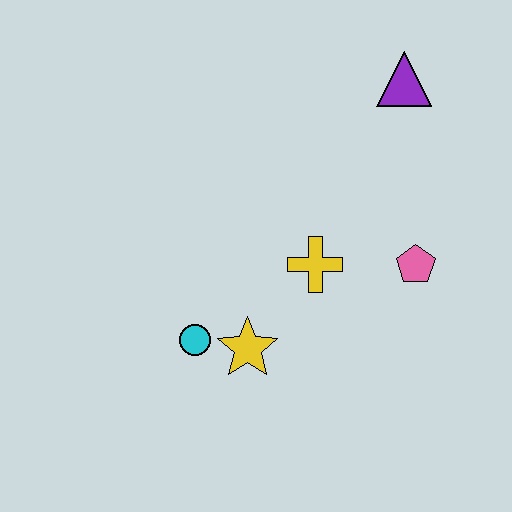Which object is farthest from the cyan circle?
The purple triangle is farthest from the cyan circle.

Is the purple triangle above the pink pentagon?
Yes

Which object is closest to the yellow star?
The cyan circle is closest to the yellow star.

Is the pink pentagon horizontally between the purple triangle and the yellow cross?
No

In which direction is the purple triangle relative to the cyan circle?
The purple triangle is above the cyan circle.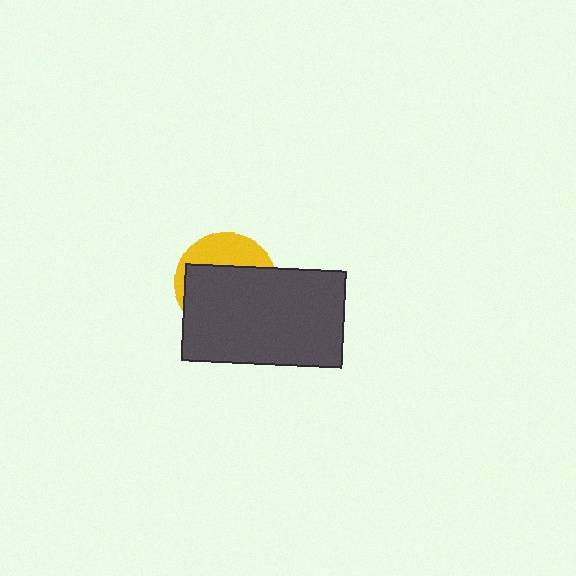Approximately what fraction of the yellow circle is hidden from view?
Roughly 69% of the yellow circle is hidden behind the dark gray rectangle.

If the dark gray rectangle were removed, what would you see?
You would see the complete yellow circle.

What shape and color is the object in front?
The object in front is a dark gray rectangle.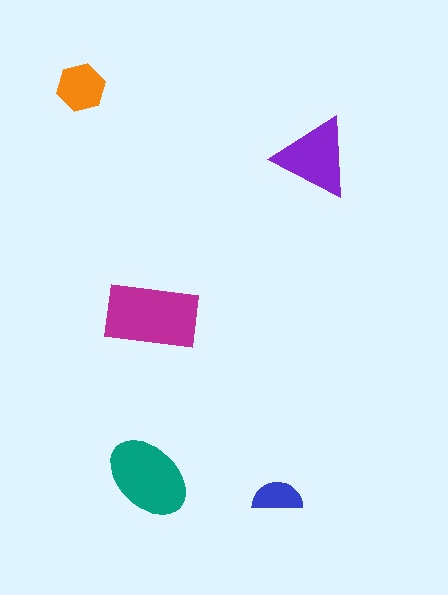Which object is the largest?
The magenta rectangle.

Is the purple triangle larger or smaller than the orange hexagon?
Larger.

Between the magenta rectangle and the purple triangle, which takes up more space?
The magenta rectangle.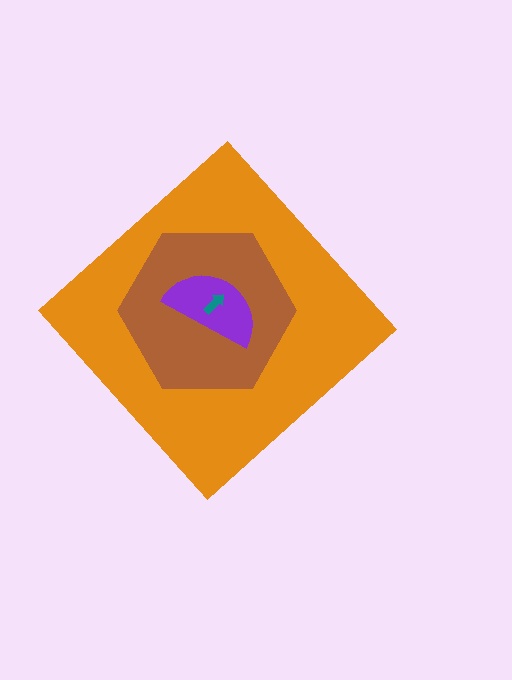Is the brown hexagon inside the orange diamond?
Yes.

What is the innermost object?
The teal arrow.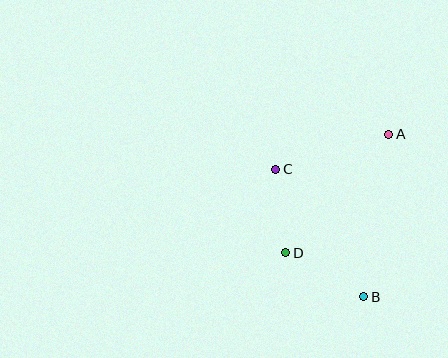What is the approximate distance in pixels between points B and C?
The distance between B and C is approximately 155 pixels.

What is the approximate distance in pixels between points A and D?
The distance between A and D is approximately 157 pixels.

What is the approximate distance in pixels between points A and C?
The distance between A and C is approximately 119 pixels.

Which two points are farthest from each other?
Points A and B are farthest from each other.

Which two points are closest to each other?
Points C and D are closest to each other.